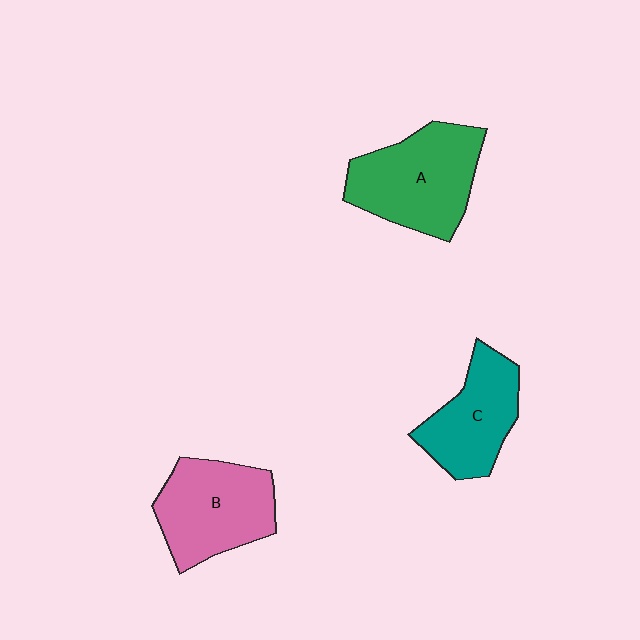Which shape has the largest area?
Shape A (green).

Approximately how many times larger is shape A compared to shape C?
Approximately 1.3 times.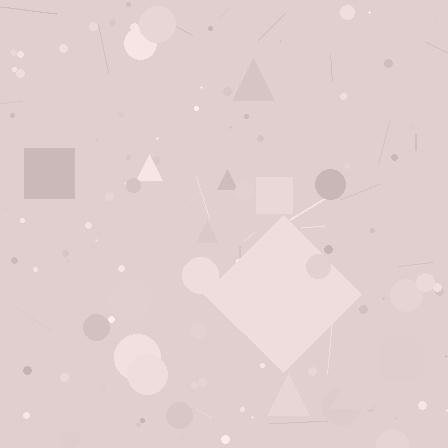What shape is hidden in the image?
A diamond is hidden in the image.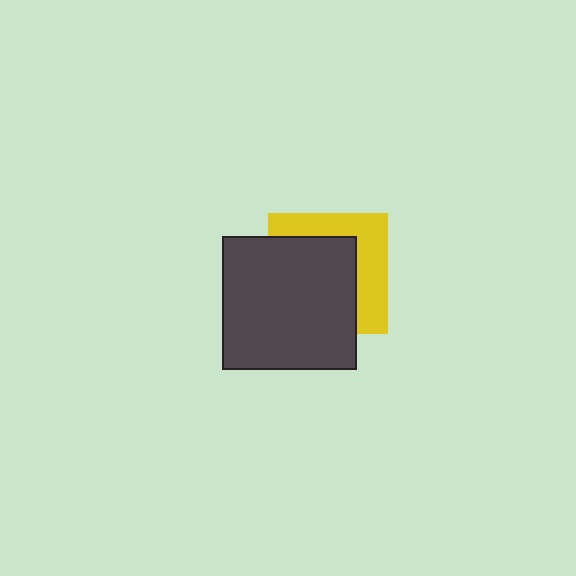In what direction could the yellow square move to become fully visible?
The yellow square could move toward the upper-right. That would shift it out from behind the dark gray square entirely.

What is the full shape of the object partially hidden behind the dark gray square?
The partially hidden object is a yellow square.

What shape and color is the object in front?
The object in front is a dark gray square.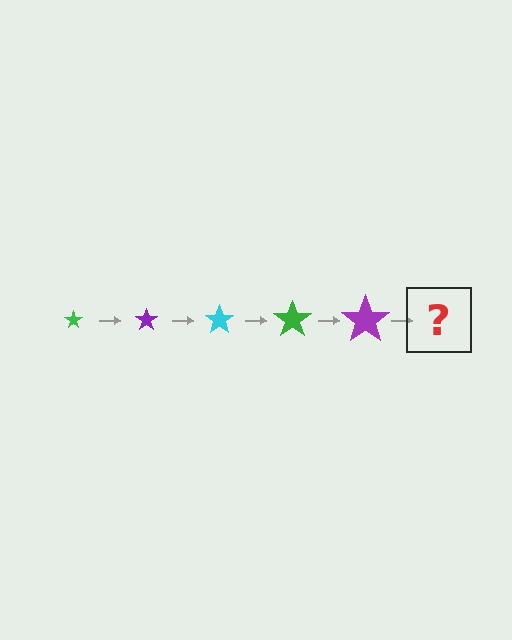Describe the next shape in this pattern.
It should be a cyan star, larger than the previous one.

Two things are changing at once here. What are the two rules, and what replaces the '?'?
The two rules are that the star grows larger each step and the color cycles through green, purple, and cyan. The '?' should be a cyan star, larger than the previous one.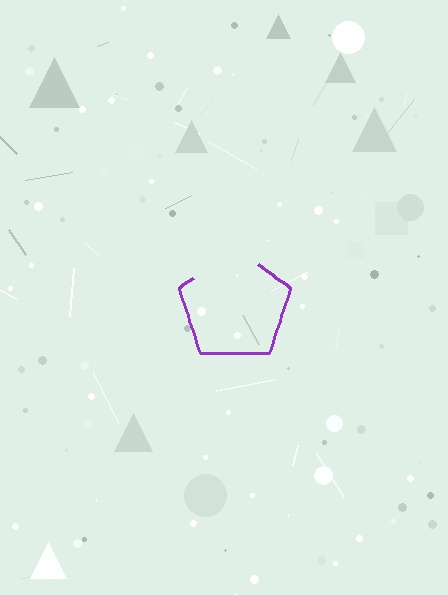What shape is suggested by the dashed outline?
The dashed outline suggests a pentagon.